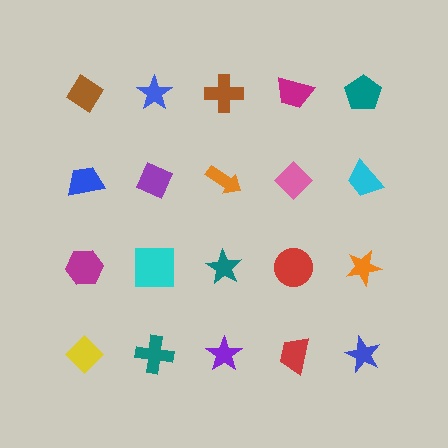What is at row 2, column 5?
A cyan trapezoid.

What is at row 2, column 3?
An orange arrow.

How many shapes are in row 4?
5 shapes.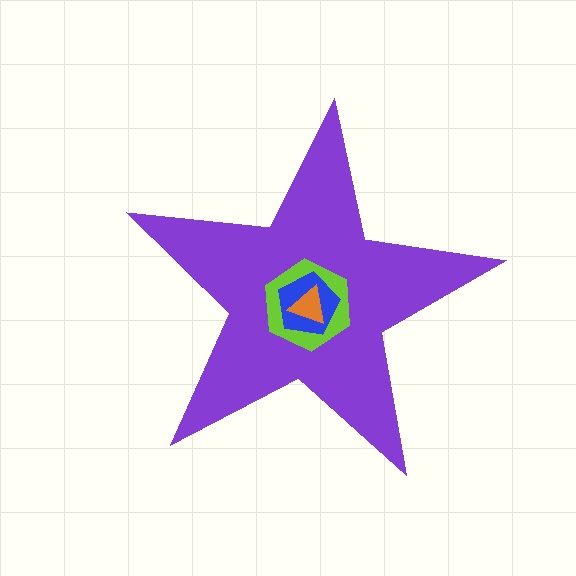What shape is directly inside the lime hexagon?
The blue pentagon.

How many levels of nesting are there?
4.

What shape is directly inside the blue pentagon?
The orange triangle.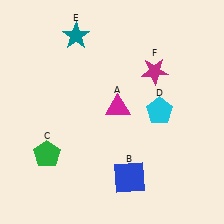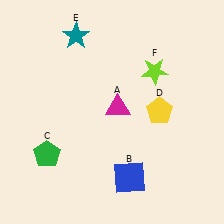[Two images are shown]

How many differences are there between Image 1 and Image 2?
There are 2 differences between the two images.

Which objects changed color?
D changed from cyan to yellow. F changed from magenta to lime.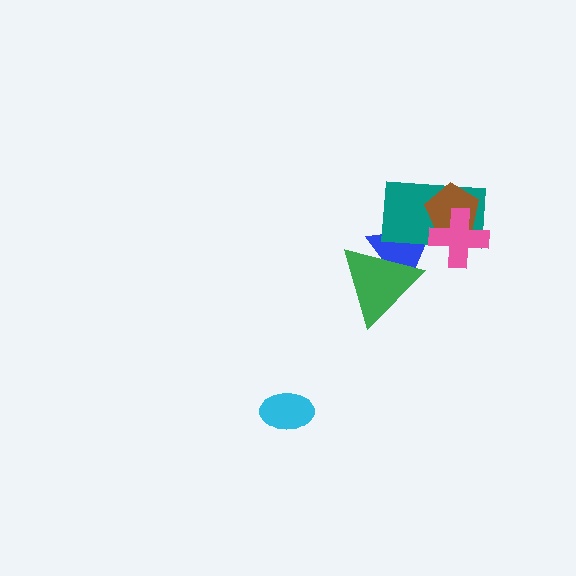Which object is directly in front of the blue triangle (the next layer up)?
The green triangle is directly in front of the blue triangle.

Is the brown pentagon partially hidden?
Yes, it is partially covered by another shape.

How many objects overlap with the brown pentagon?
2 objects overlap with the brown pentagon.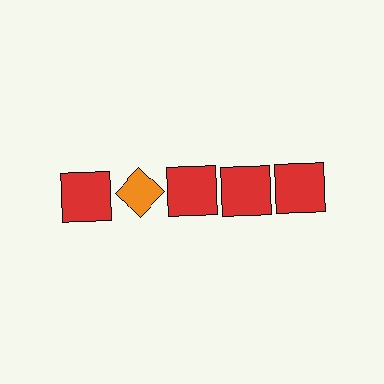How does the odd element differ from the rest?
It differs in both color (orange instead of red) and shape (diamond instead of square).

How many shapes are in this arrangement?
There are 5 shapes arranged in a grid pattern.